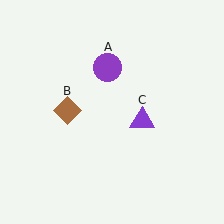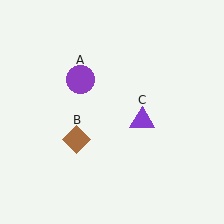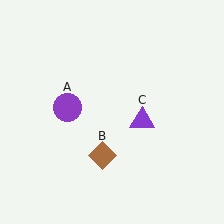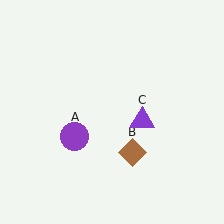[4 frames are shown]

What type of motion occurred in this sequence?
The purple circle (object A), brown diamond (object B) rotated counterclockwise around the center of the scene.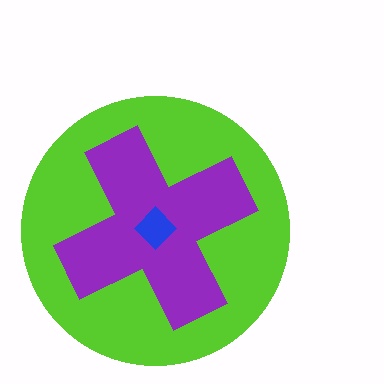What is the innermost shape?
The blue diamond.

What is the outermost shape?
The lime circle.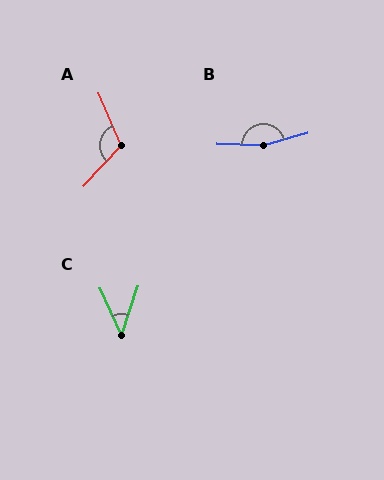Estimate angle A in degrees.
Approximately 115 degrees.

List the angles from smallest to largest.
C (43°), A (115°), B (163°).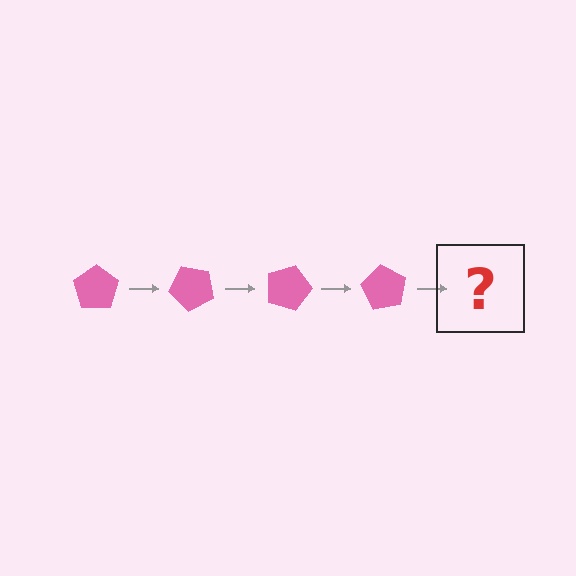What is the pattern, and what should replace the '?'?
The pattern is that the pentagon rotates 45 degrees each step. The '?' should be a pink pentagon rotated 180 degrees.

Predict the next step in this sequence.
The next step is a pink pentagon rotated 180 degrees.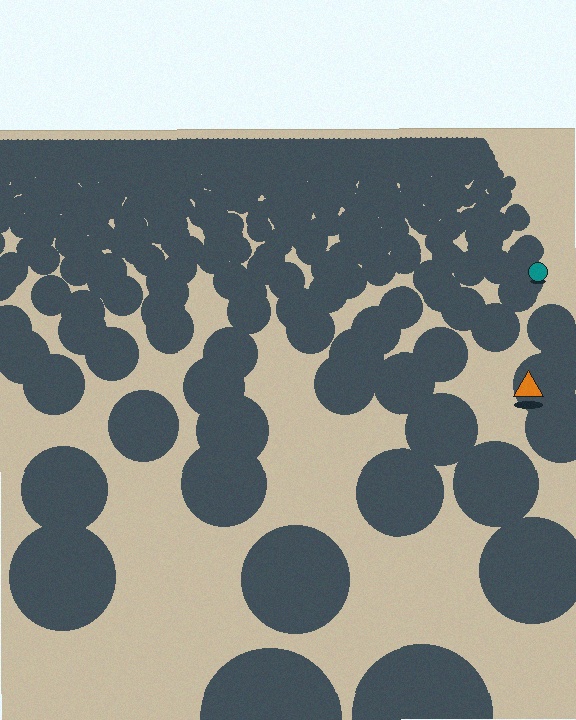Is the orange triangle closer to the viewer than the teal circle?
Yes. The orange triangle is closer — you can tell from the texture gradient: the ground texture is coarser near it.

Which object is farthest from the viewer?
The teal circle is farthest from the viewer. It appears smaller and the ground texture around it is denser.